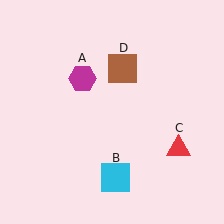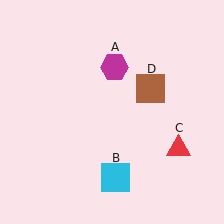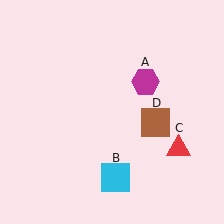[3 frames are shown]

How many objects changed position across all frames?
2 objects changed position: magenta hexagon (object A), brown square (object D).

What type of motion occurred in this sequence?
The magenta hexagon (object A), brown square (object D) rotated clockwise around the center of the scene.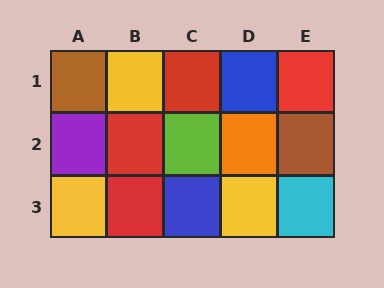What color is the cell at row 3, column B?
Red.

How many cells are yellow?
3 cells are yellow.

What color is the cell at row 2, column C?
Lime.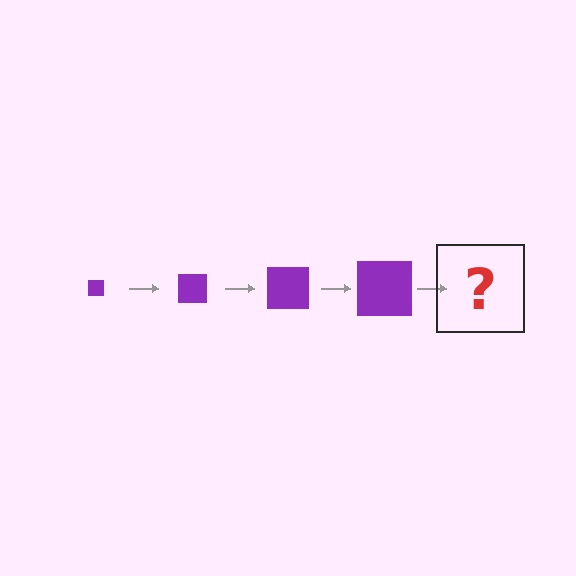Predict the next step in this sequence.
The next step is a purple square, larger than the previous one.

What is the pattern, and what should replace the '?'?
The pattern is that the square gets progressively larger each step. The '?' should be a purple square, larger than the previous one.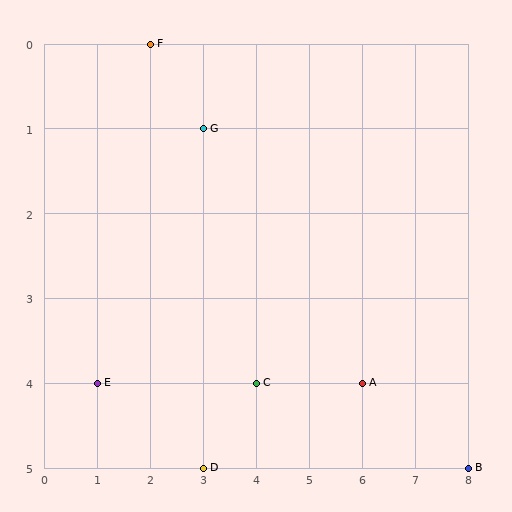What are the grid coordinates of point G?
Point G is at grid coordinates (3, 1).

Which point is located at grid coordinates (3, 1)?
Point G is at (3, 1).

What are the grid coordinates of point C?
Point C is at grid coordinates (4, 4).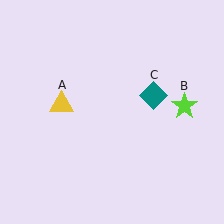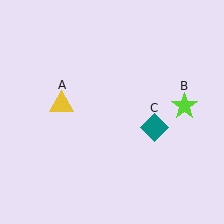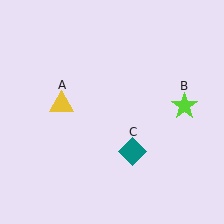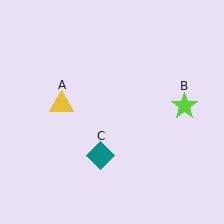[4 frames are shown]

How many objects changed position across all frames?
1 object changed position: teal diamond (object C).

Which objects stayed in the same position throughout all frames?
Yellow triangle (object A) and lime star (object B) remained stationary.